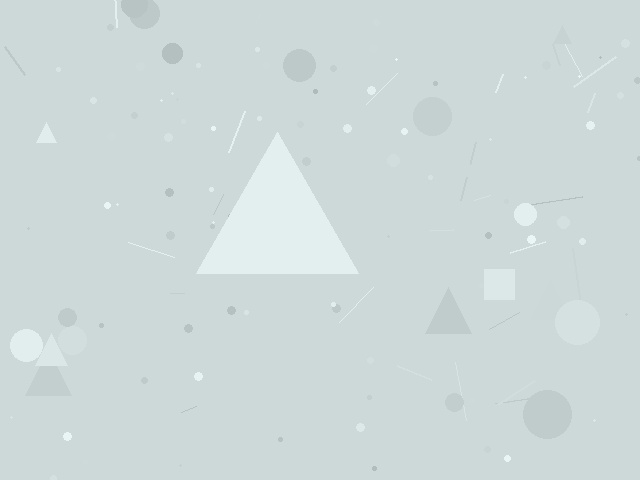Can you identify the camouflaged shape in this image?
The camouflaged shape is a triangle.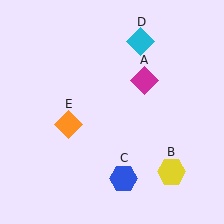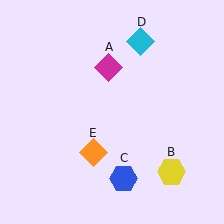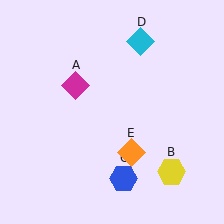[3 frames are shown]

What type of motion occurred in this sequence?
The magenta diamond (object A), orange diamond (object E) rotated counterclockwise around the center of the scene.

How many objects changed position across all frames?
2 objects changed position: magenta diamond (object A), orange diamond (object E).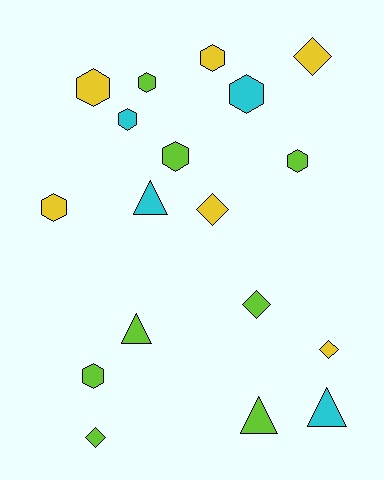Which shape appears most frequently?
Hexagon, with 9 objects.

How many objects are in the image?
There are 18 objects.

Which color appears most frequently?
Lime, with 8 objects.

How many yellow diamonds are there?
There are 3 yellow diamonds.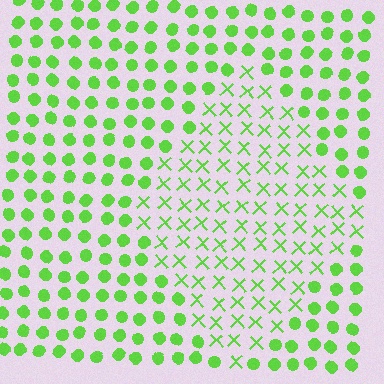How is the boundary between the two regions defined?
The boundary is defined by a change in element shape: X marks inside vs. circles outside. All elements share the same color and spacing.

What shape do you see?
I see a diamond.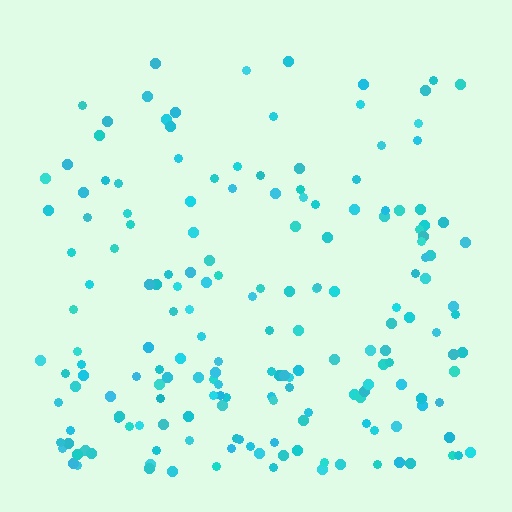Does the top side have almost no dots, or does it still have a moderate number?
Still a moderate number, just noticeably fewer than the bottom.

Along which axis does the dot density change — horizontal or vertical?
Vertical.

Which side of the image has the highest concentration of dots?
The bottom.